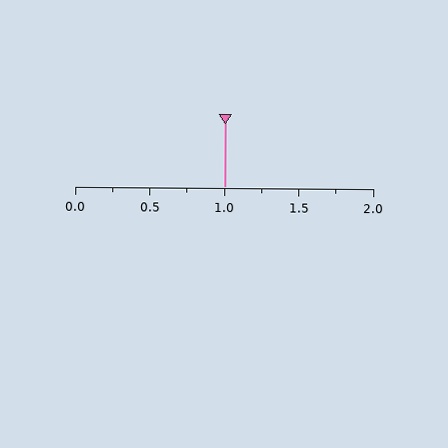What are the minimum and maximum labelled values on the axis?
The axis runs from 0.0 to 2.0.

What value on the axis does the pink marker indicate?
The marker indicates approximately 1.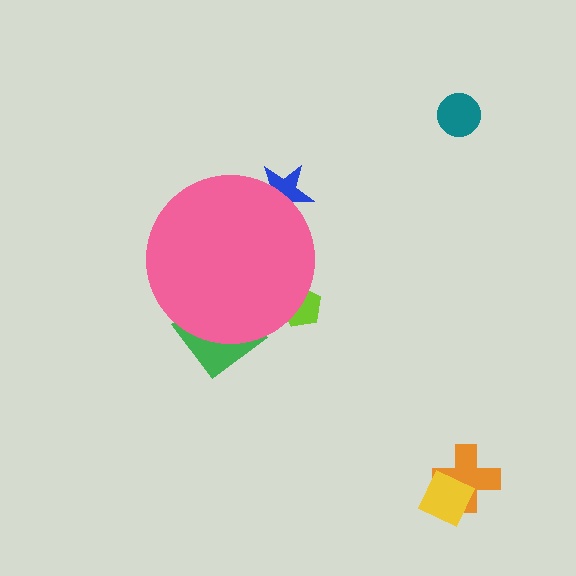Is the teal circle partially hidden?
No, the teal circle is fully visible.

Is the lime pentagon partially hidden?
Yes, the lime pentagon is partially hidden behind the pink circle.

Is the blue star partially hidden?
Yes, the blue star is partially hidden behind the pink circle.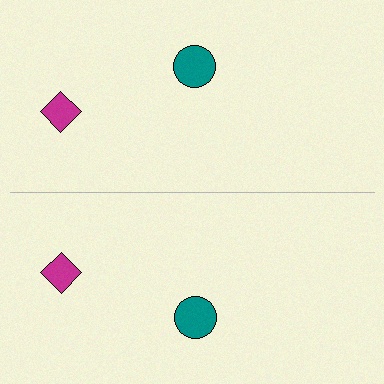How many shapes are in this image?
There are 4 shapes in this image.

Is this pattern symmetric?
Yes, this pattern has bilateral (reflection) symmetry.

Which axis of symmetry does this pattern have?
The pattern has a horizontal axis of symmetry running through the center of the image.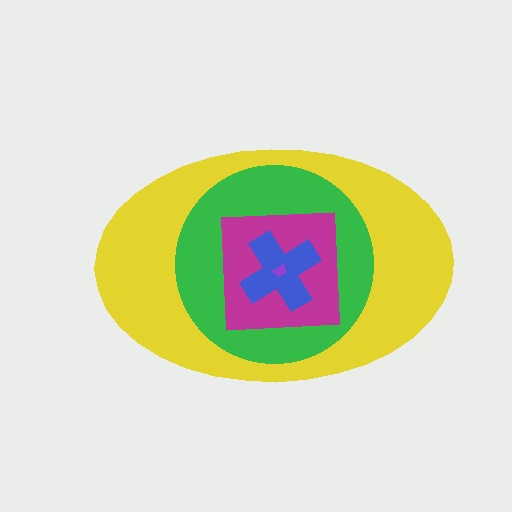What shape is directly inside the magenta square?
The blue cross.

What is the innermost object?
The purple trapezoid.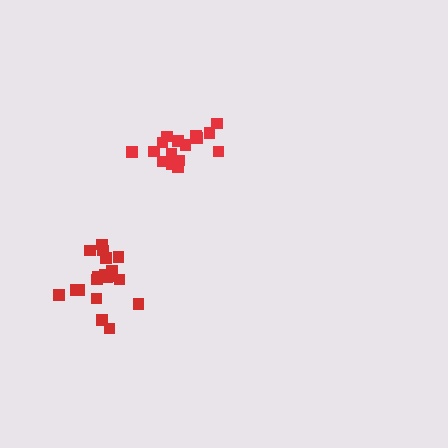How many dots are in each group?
Group 1: 19 dots, Group 2: 16 dots (35 total).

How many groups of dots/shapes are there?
There are 2 groups.